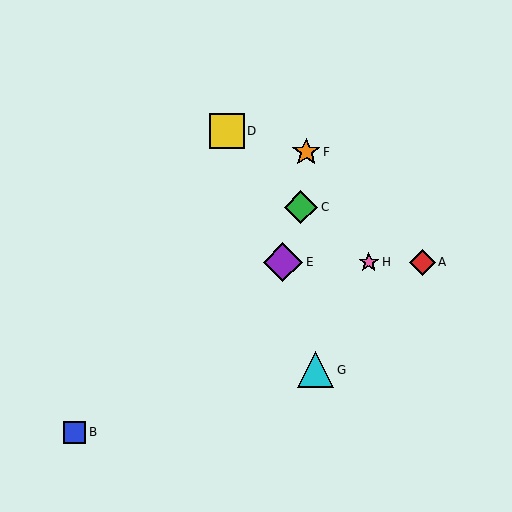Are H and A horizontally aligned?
Yes, both are at y≈262.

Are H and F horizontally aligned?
No, H is at y≈262 and F is at y≈152.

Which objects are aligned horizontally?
Objects A, E, H are aligned horizontally.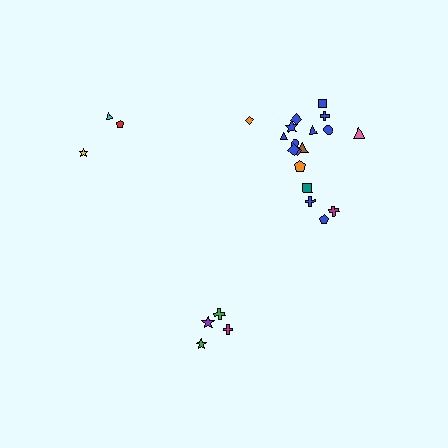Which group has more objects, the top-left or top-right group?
The top-right group.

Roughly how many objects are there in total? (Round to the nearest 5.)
Roughly 25 objects in total.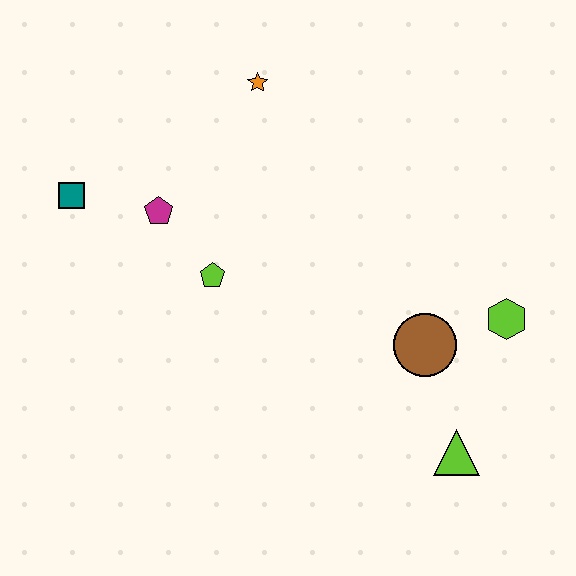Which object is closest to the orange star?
The magenta pentagon is closest to the orange star.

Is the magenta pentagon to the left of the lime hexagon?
Yes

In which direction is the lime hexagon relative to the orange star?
The lime hexagon is to the right of the orange star.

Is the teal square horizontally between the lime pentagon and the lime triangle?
No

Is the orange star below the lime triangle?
No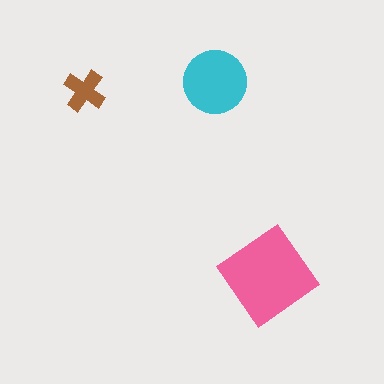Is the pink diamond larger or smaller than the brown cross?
Larger.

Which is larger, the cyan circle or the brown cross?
The cyan circle.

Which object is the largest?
The pink diamond.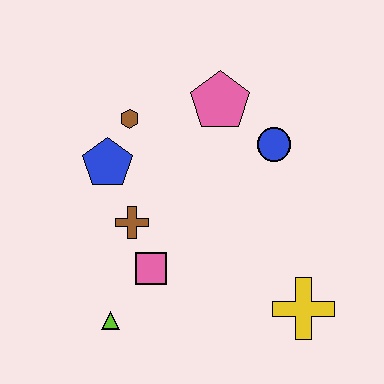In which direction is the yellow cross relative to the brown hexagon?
The yellow cross is below the brown hexagon.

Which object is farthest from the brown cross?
The yellow cross is farthest from the brown cross.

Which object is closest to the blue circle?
The pink pentagon is closest to the blue circle.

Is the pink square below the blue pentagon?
Yes